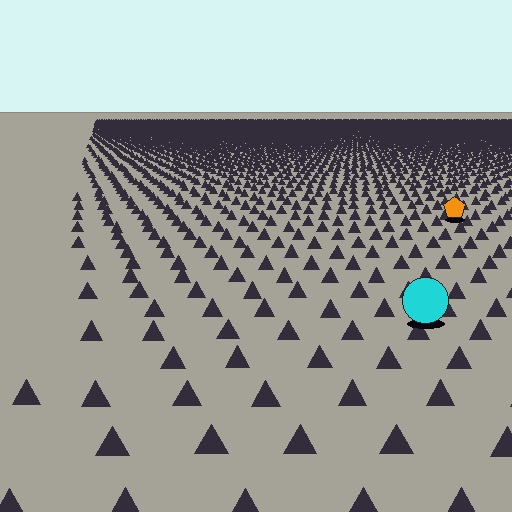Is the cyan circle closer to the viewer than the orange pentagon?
Yes. The cyan circle is closer — you can tell from the texture gradient: the ground texture is coarser near it.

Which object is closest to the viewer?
The cyan circle is closest. The texture marks near it are larger and more spread out.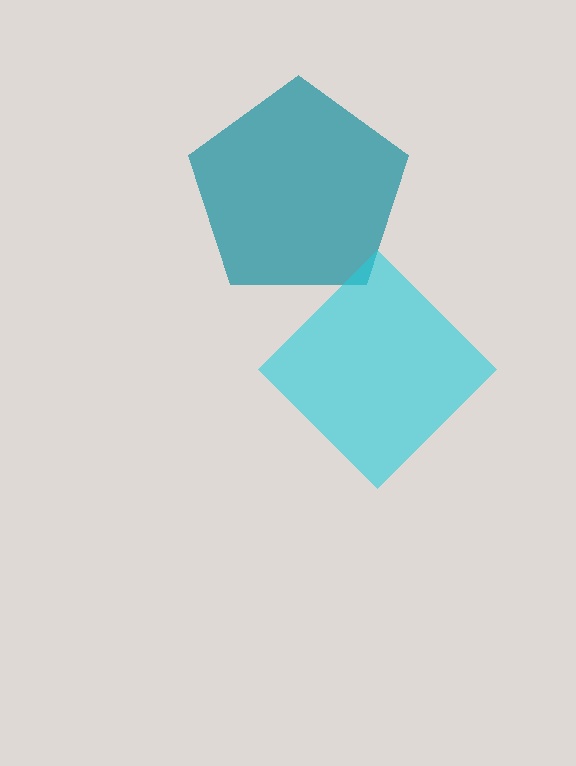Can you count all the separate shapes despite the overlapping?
Yes, there are 2 separate shapes.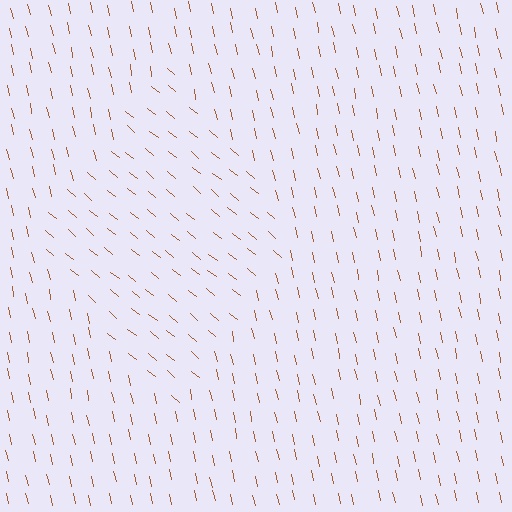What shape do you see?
I see a diamond.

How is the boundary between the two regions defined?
The boundary is defined purely by a change in line orientation (approximately 38 degrees difference). All lines are the same color and thickness.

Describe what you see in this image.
The image is filled with small brown line segments. A diamond region in the image has lines oriented differently from the surrounding lines, creating a visible texture boundary.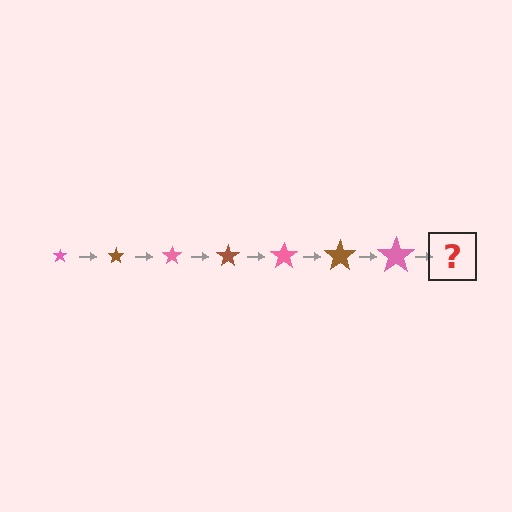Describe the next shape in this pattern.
It should be a brown star, larger than the previous one.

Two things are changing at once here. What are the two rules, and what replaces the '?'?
The two rules are that the star grows larger each step and the color cycles through pink and brown. The '?' should be a brown star, larger than the previous one.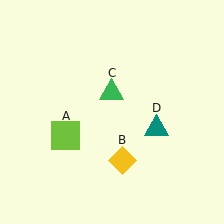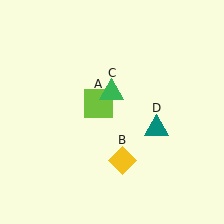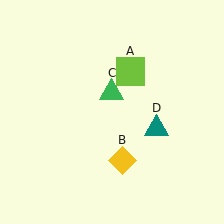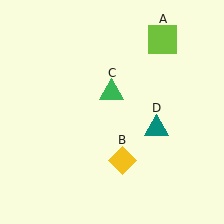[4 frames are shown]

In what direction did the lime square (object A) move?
The lime square (object A) moved up and to the right.